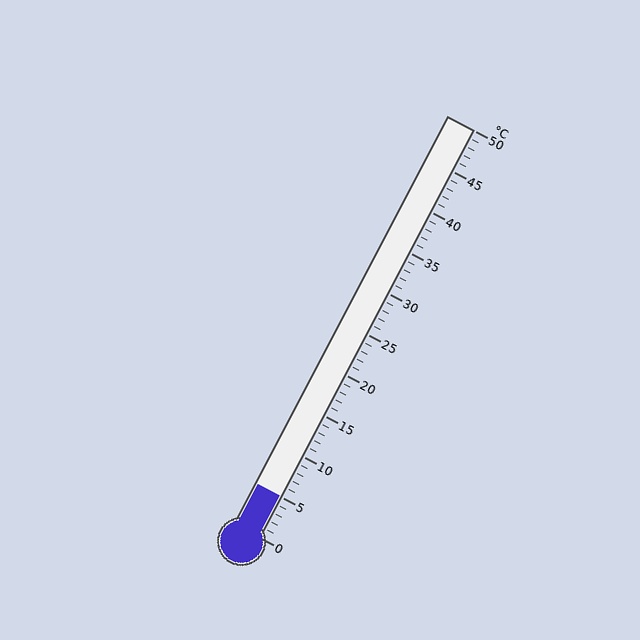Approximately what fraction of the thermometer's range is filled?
The thermometer is filled to approximately 10% of its range.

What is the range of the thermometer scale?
The thermometer scale ranges from 0°C to 50°C.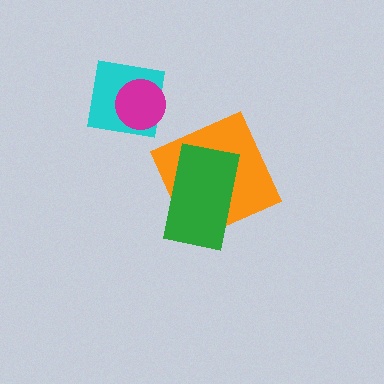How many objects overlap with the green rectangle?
1 object overlaps with the green rectangle.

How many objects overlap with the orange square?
1 object overlaps with the orange square.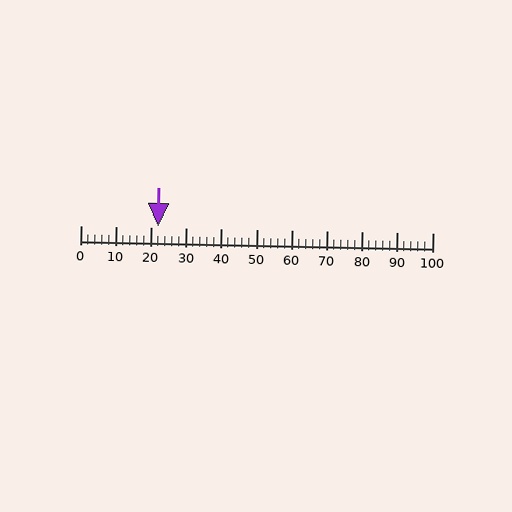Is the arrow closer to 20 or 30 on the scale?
The arrow is closer to 20.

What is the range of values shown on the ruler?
The ruler shows values from 0 to 100.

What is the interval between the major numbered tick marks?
The major tick marks are spaced 10 units apart.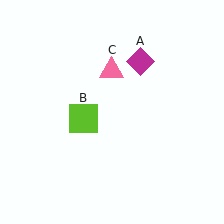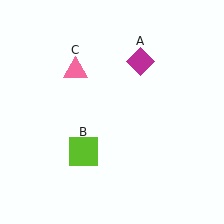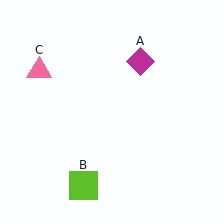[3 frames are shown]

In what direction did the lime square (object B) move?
The lime square (object B) moved down.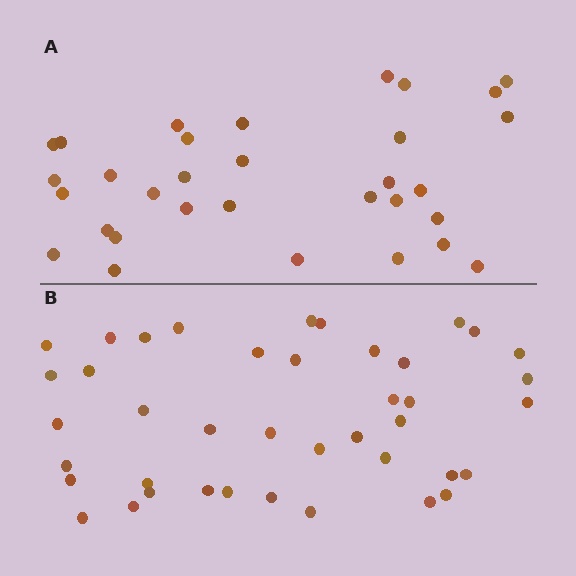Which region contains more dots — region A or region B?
Region B (the bottom region) has more dots.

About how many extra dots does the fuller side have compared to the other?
Region B has roughly 8 or so more dots than region A.